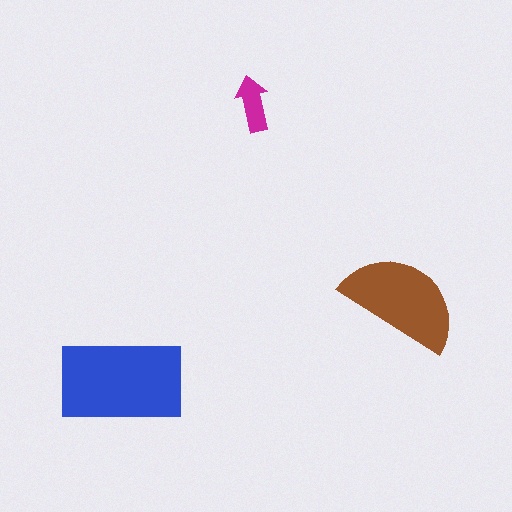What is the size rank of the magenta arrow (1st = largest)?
3rd.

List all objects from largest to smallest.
The blue rectangle, the brown semicircle, the magenta arrow.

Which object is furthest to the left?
The blue rectangle is leftmost.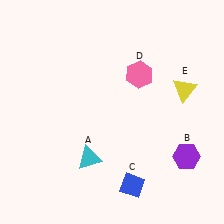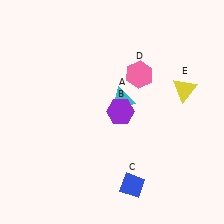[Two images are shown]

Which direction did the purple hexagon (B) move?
The purple hexagon (B) moved left.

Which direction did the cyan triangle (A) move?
The cyan triangle (A) moved up.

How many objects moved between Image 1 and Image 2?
2 objects moved between the two images.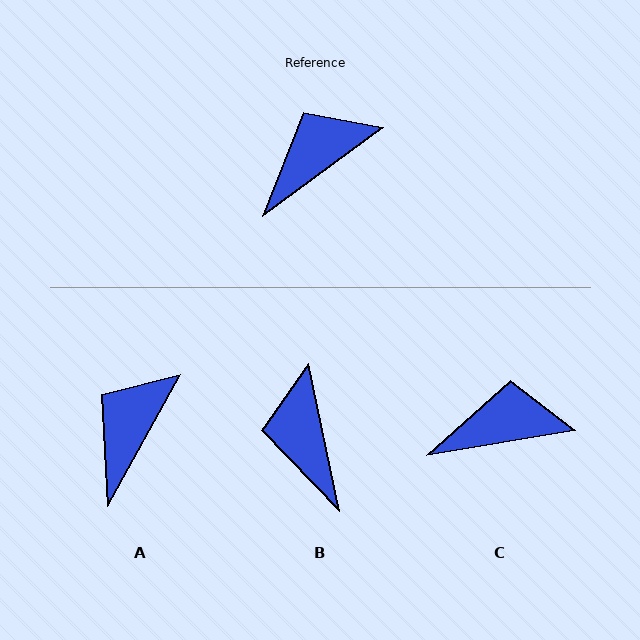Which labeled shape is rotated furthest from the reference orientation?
B, about 65 degrees away.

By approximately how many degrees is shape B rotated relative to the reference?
Approximately 65 degrees counter-clockwise.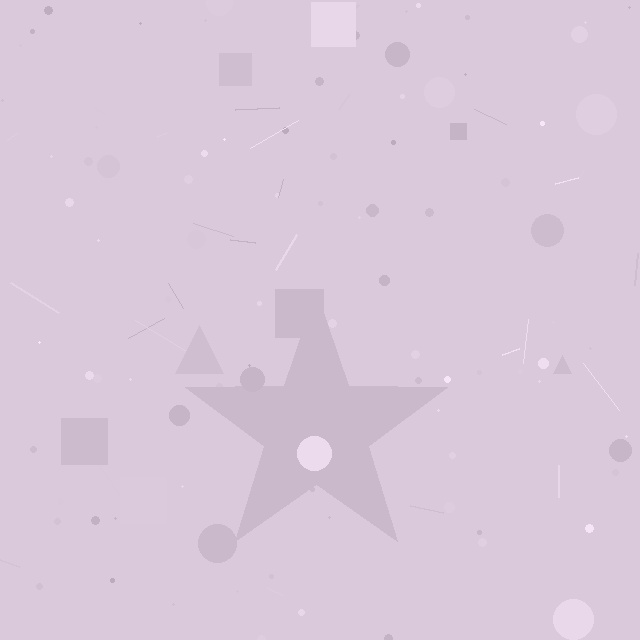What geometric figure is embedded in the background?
A star is embedded in the background.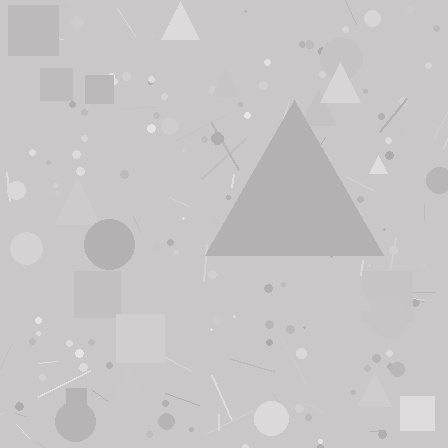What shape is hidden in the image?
A triangle is hidden in the image.